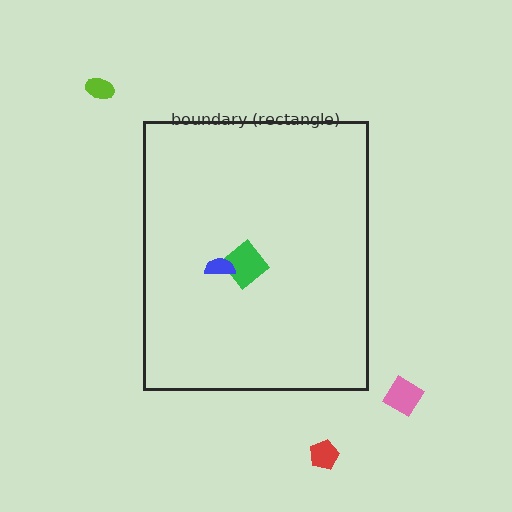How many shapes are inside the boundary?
2 inside, 3 outside.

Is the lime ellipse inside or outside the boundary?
Outside.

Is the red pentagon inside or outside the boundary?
Outside.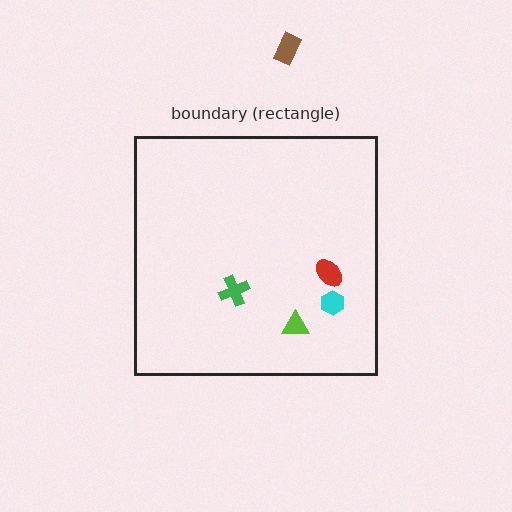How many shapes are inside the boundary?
4 inside, 1 outside.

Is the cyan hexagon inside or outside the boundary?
Inside.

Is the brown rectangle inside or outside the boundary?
Outside.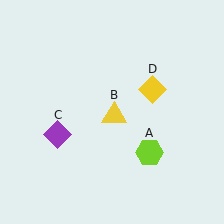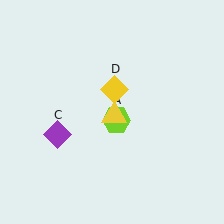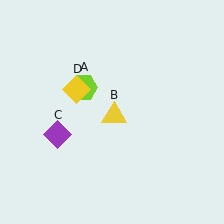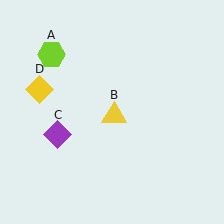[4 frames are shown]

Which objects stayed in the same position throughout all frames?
Yellow triangle (object B) and purple diamond (object C) remained stationary.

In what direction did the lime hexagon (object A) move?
The lime hexagon (object A) moved up and to the left.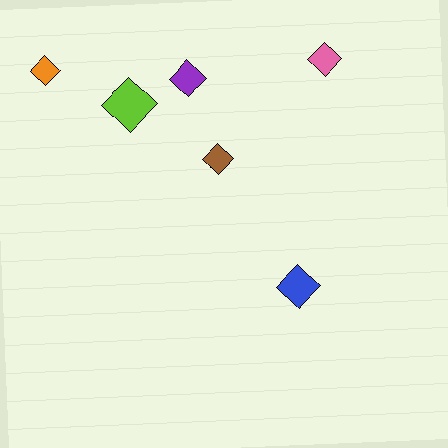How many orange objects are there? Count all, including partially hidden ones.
There is 1 orange object.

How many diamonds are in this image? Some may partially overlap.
There are 6 diamonds.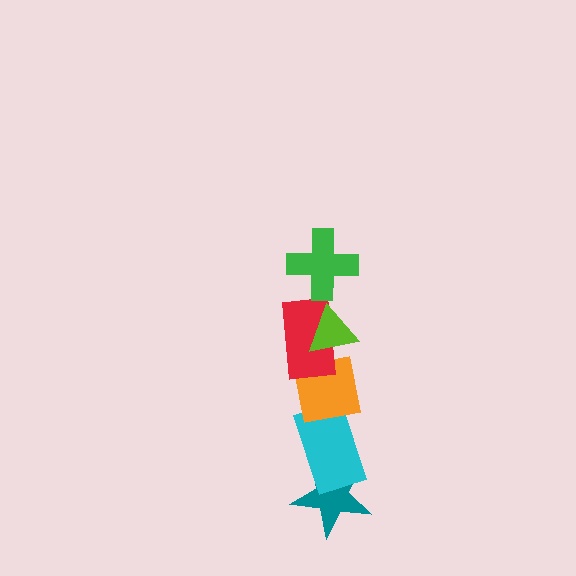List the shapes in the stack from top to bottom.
From top to bottom: the green cross, the lime triangle, the red rectangle, the orange square, the cyan rectangle, the teal star.